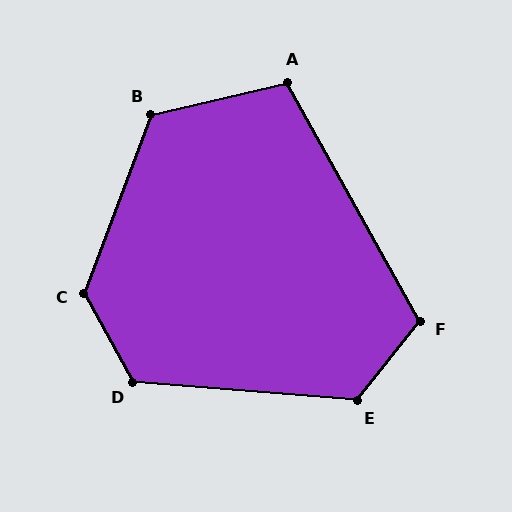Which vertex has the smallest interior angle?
A, at approximately 106 degrees.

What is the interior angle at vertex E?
Approximately 124 degrees (obtuse).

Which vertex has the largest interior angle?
C, at approximately 131 degrees.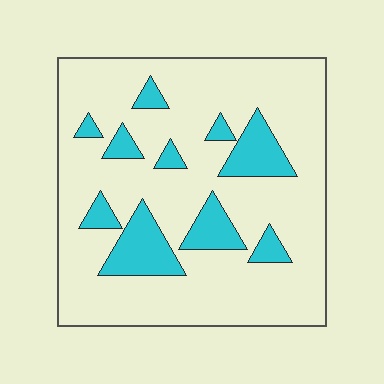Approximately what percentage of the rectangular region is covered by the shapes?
Approximately 20%.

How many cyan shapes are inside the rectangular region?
10.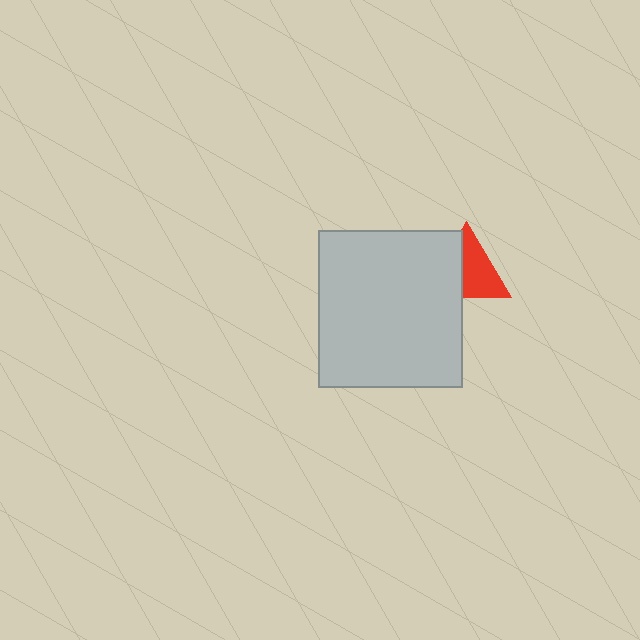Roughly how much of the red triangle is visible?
About half of it is visible (roughly 57%).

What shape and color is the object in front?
The object in front is a light gray rectangle.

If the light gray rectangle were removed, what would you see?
You would see the complete red triangle.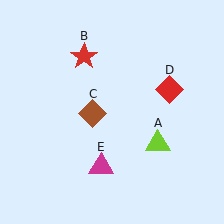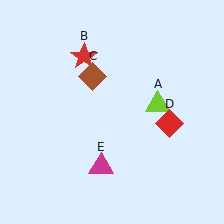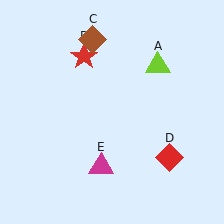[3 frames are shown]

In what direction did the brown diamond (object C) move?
The brown diamond (object C) moved up.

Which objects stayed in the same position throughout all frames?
Red star (object B) and magenta triangle (object E) remained stationary.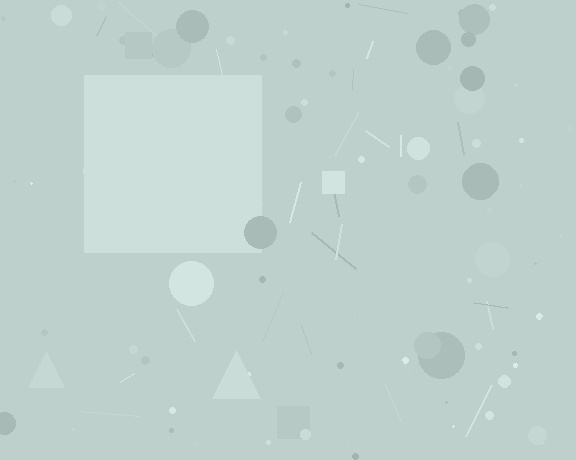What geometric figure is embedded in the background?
A square is embedded in the background.